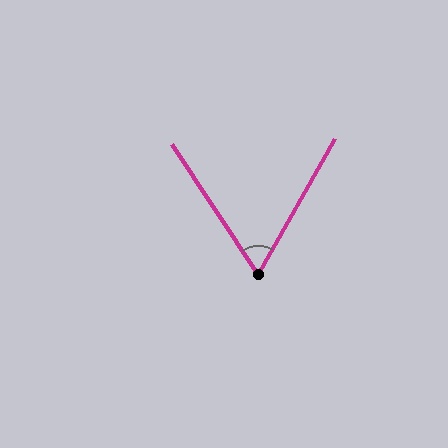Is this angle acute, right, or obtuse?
It is acute.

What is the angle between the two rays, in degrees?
Approximately 63 degrees.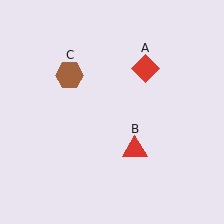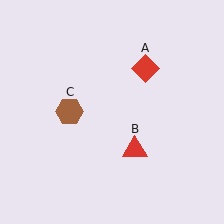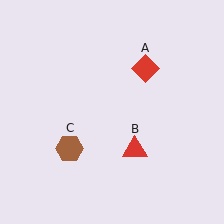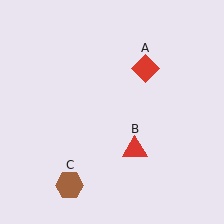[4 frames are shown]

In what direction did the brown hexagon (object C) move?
The brown hexagon (object C) moved down.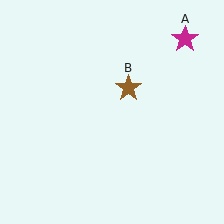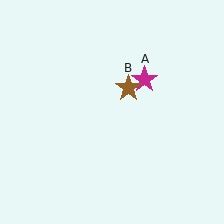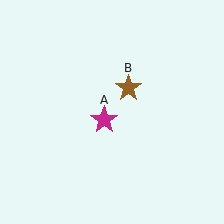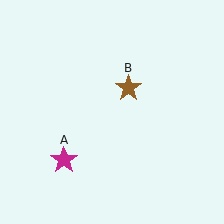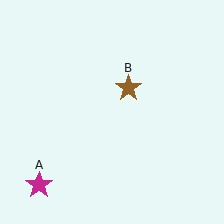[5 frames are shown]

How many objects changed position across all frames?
1 object changed position: magenta star (object A).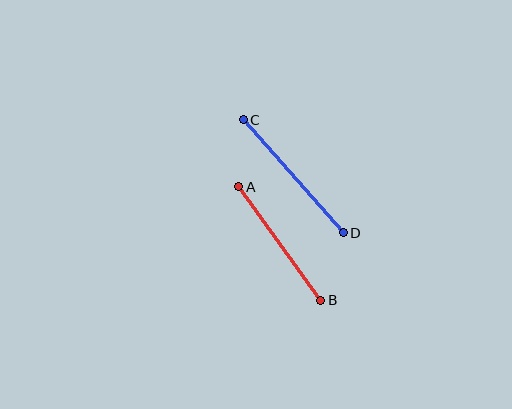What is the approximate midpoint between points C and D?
The midpoint is at approximately (293, 176) pixels.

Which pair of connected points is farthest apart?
Points C and D are farthest apart.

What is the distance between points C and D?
The distance is approximately 151 pixels.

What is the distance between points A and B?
The distance is approximately 140 pixels.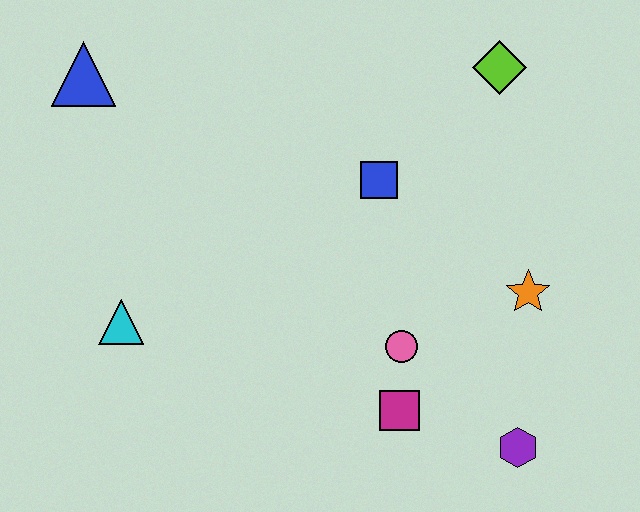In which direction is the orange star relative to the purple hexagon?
The orange star is above the purple hexagon.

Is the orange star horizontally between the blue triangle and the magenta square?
No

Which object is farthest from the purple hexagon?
The blue triangle is farthest from the purple hexagon.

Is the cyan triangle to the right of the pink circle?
No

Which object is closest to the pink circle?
The magenta square is closest to the pink circle.